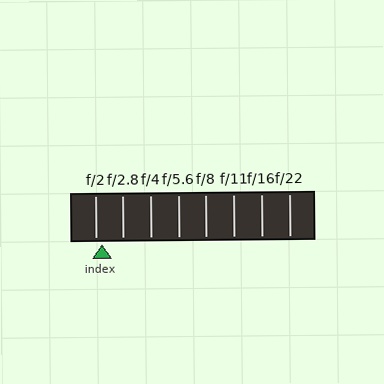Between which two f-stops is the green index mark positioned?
The index mark is between f/2 and f/2.8.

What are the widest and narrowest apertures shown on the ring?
The widest aperture shown is f/2 and the narrowest is f/22.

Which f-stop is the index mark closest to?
The index mark is closest to f/2.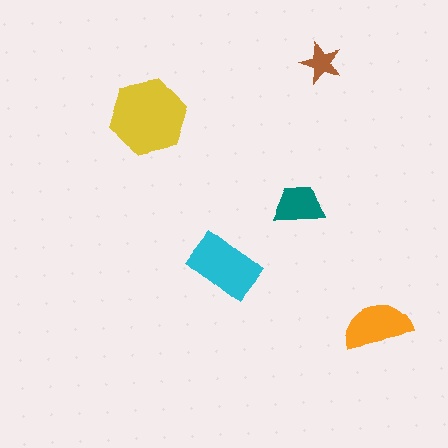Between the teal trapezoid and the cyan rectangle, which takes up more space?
The cyan rectangle.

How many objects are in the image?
There are 5 objects in the image.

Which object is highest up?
The brown star is topmost.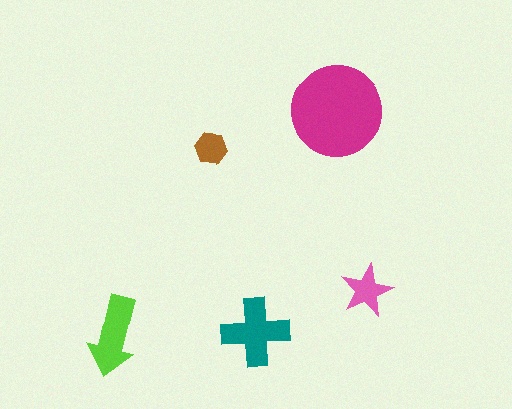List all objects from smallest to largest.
The brown hexagon, the pink star, the lime arrow, the teal cross, the magenta circle.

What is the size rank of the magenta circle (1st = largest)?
1st.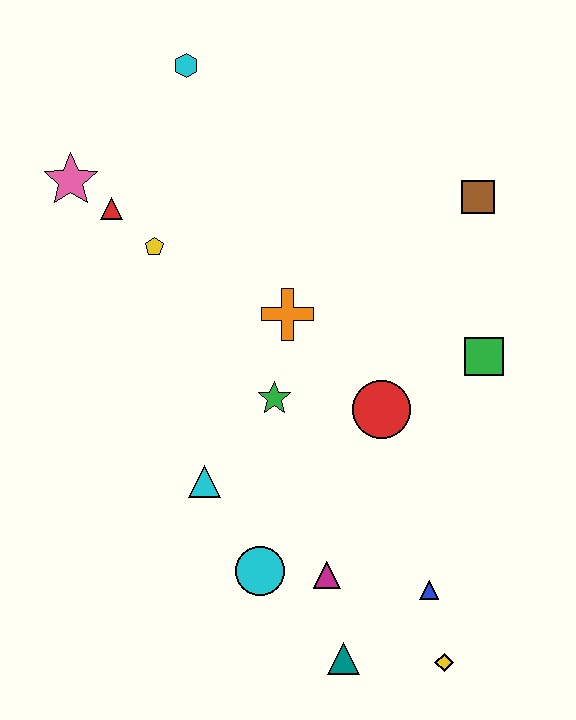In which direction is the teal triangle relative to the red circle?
The teal triangle is below the red circle.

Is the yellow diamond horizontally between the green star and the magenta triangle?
No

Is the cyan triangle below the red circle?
Yes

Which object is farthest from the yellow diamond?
The cyan hexagon is farthest from the yellow diamond.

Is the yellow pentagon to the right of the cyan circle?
No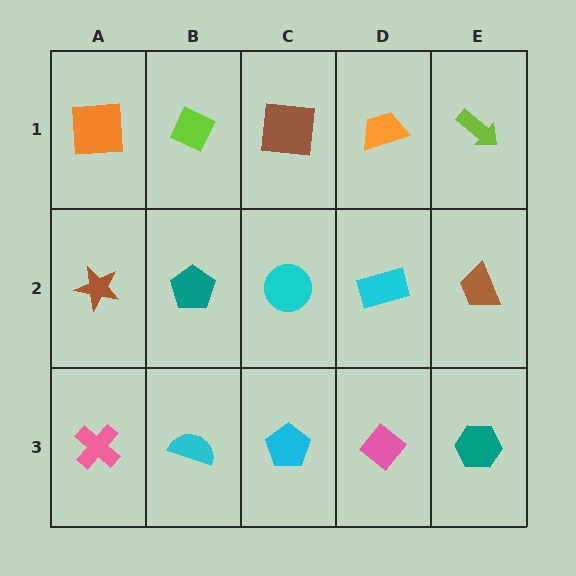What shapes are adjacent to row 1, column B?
A teal pentagon (row 2, column B), an orange square (row 1, column A), a brown square (row 1, column C).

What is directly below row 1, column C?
A cyan circle.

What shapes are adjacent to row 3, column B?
A teal pentagon (row 2, column B), a pink cross (row 3, column A), a cyan pentagon (row 3, column C).